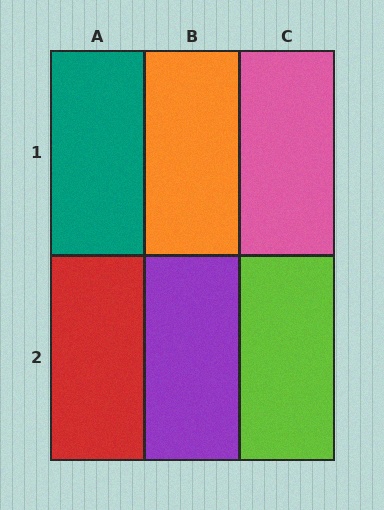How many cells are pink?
1 cell is pink.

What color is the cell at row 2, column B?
Purple.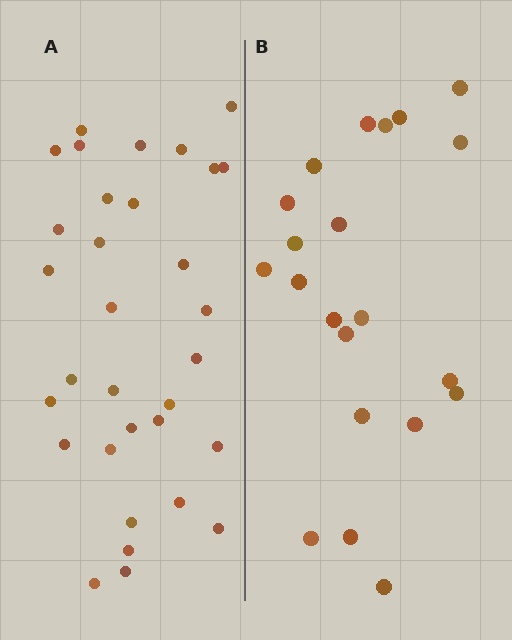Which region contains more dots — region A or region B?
Region A (the left region) has more dots.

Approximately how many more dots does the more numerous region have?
Region A has roughly 12 or so more dots than region B.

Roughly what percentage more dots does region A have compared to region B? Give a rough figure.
About 50% more.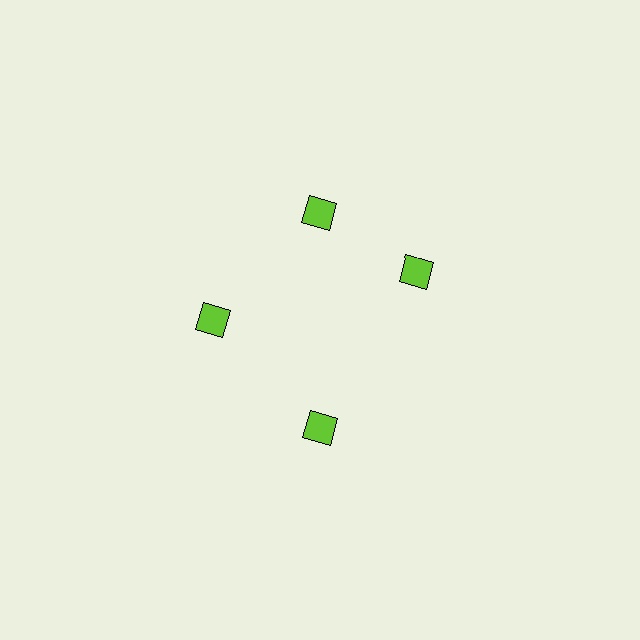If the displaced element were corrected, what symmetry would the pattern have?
It would have 4-fold rotational symmetry — the pattern would map onto itself every 90 degrees.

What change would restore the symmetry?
The symmetry would be restored by rotating it back into even spacing with its neighbors so that all 4 diamonds sit at equal angles and equal distance from the center.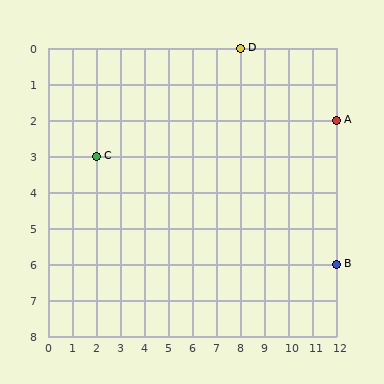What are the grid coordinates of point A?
Point A is at grid coordinates (12, 2).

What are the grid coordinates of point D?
Point D is at grid coordinates (8, 0).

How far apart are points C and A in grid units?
Points C and A are 10 columns and 1 row apart (about 10.0 grid units diagonally).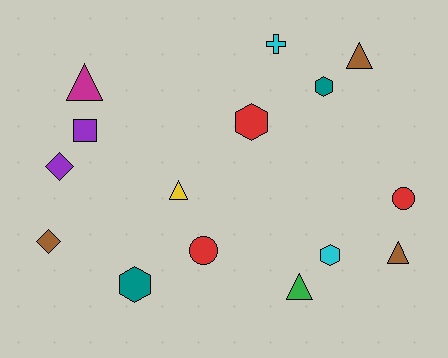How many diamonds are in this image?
There are 2 diamonds.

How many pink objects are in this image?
There are no pink objects.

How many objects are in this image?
There are 15 objects.